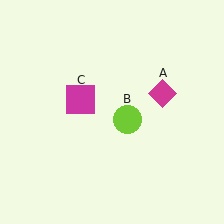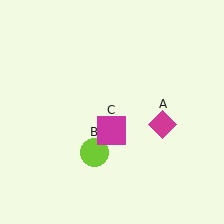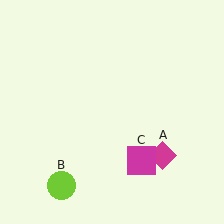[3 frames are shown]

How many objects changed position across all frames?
3 objects changed position: magenta diamond (object A), lime circle (object B), magenta square (object C).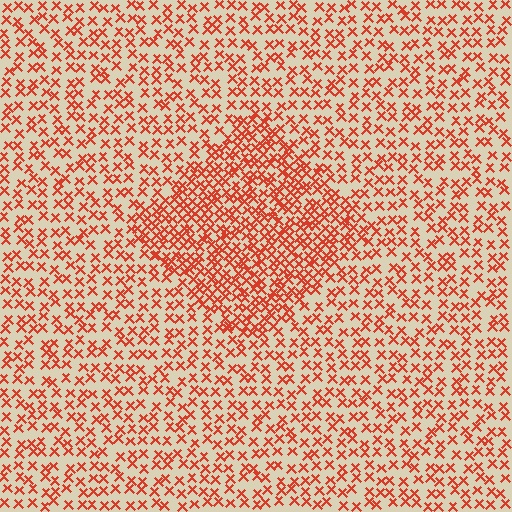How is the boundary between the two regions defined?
The boundary is defined by a change in element density (approximately 1.9x ratio). All elements are the same color, size, and shape.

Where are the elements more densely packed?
The elements are more densely packed inside the diamond boundary.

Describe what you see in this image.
The image contains small red elements arranged at two different densities. A diamond-shaped region is visible where the elements are more densely packed than the surrounding area.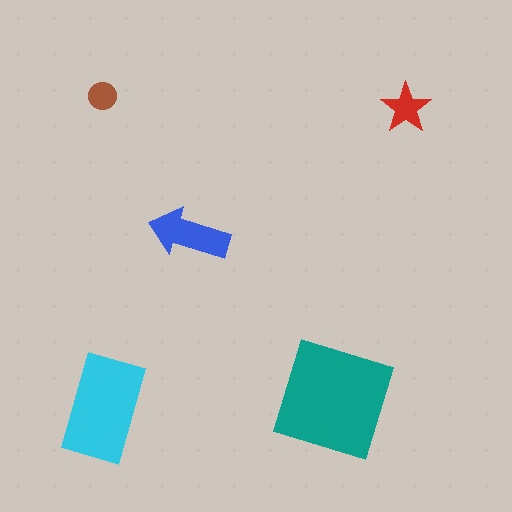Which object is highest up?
The brown circle is topmost.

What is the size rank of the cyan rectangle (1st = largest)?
2nd.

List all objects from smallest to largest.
The brown circle, the red star, the blue arrow, the cyan rectangle, the teal square.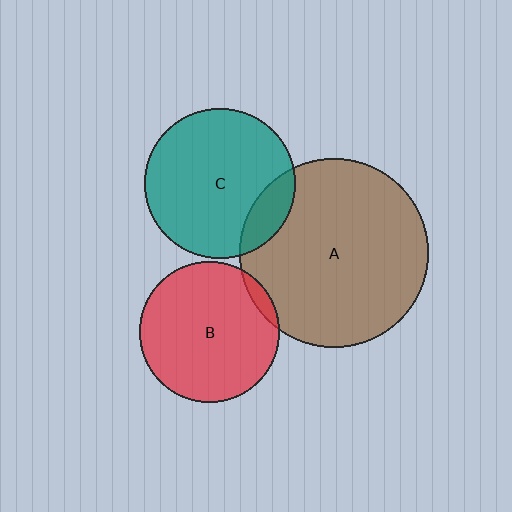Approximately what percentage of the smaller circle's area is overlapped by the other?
Approximately 5%.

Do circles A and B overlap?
Yes.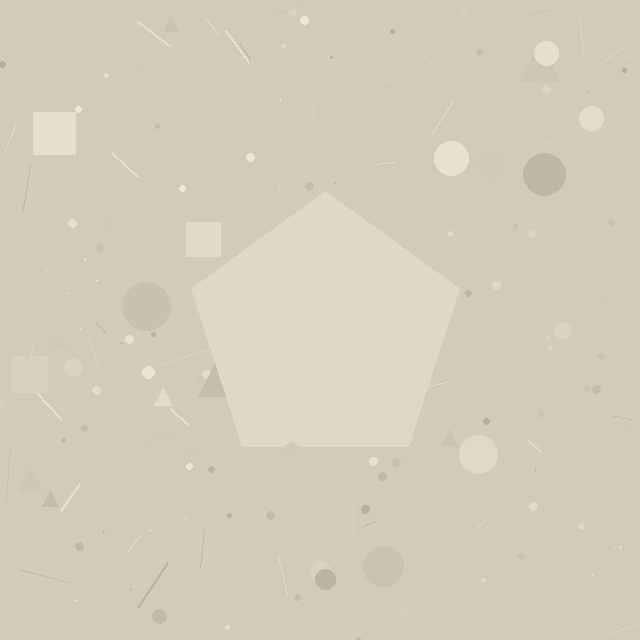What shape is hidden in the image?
A pentagon is hidden in the image.